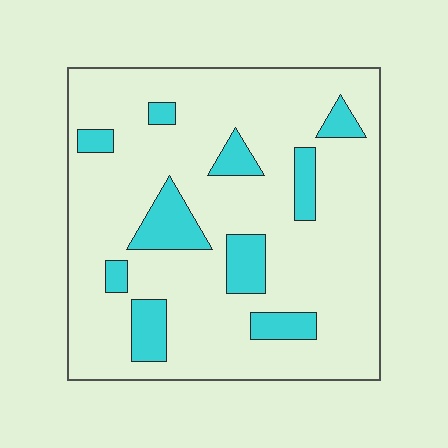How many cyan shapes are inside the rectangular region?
10.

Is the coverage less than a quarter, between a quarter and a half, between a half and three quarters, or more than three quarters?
Less than a quarter.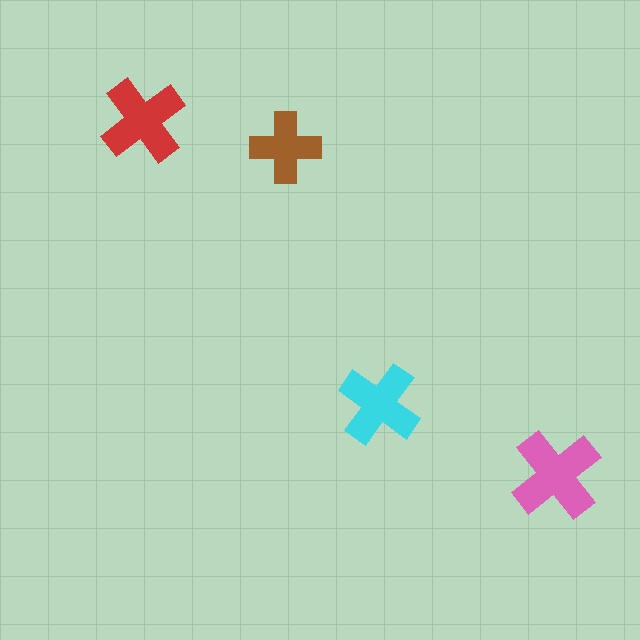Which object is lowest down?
The pink cross is bottommost.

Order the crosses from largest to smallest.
the pink one, the red one, the cyan one, the brown one.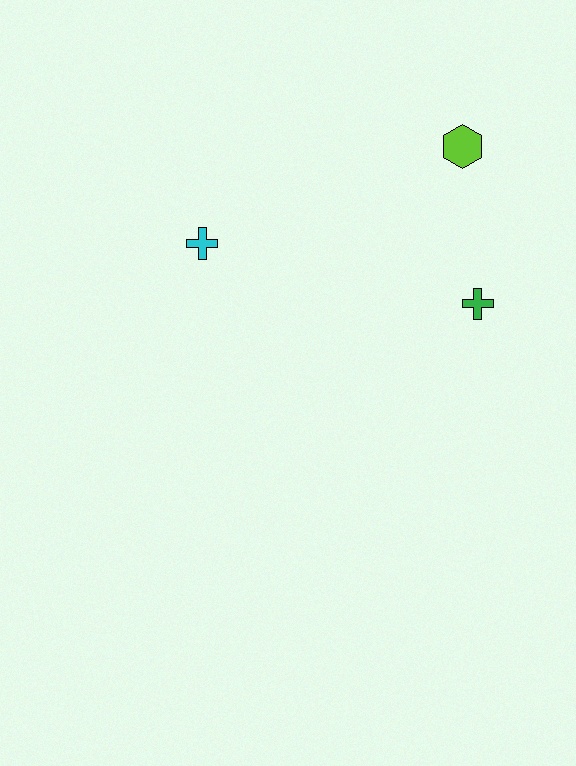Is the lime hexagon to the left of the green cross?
Yes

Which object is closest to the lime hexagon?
The green cross is closest to the lime hexagon.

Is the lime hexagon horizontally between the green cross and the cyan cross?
Yes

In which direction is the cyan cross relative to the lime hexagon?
The cyan cross is to the left of the lime hexagon.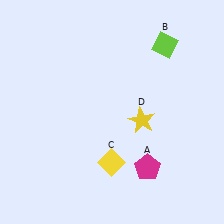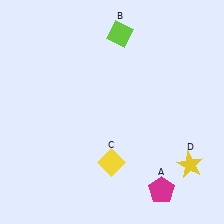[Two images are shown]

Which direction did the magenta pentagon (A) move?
The magenta pentagon (A) moved down.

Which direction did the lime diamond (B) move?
The lime diamond (B) moved left.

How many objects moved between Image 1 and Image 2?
3 objects moved between the two images.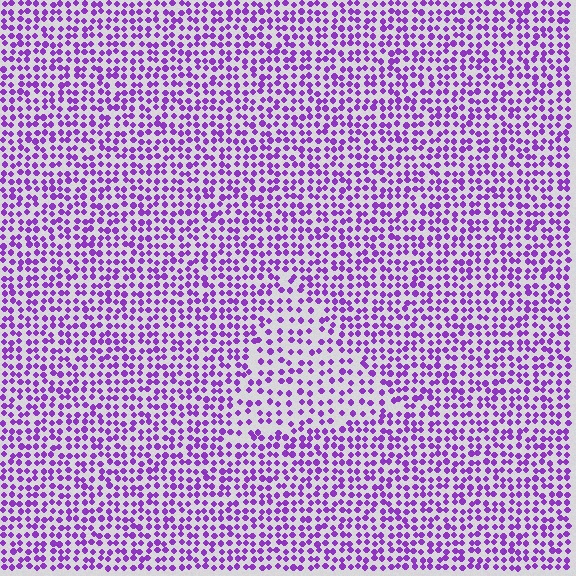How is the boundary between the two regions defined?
The boundary is defined by a change in element density (approximately 1.6x ratio). All elements are the same color, size, and shape.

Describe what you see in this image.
The image contains small purple elements arranged at two different densities. A triangle-shaped region is visible where the elements are less densely packed than the surrounding area.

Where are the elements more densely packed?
The elements are more densely packed outside the triangle boundary.